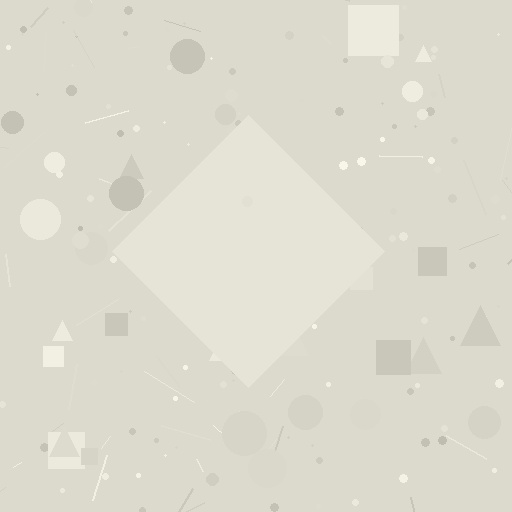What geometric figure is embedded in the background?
A diamond is embedded in the background.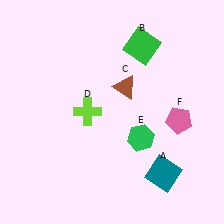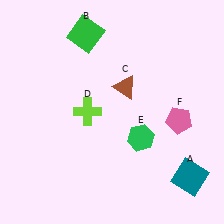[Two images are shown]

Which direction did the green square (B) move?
The green square (B) moved left.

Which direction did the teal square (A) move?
The teal square (A) moved right.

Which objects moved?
The objects that moved are: the teal square (A), the green square (B).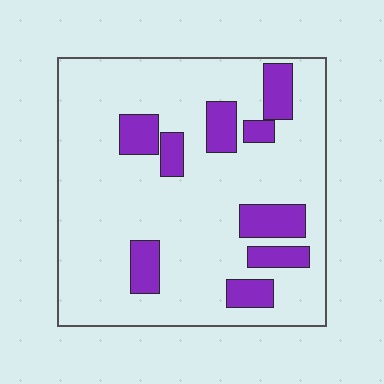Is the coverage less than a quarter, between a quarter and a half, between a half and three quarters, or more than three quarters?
Less than a quarter.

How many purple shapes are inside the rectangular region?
9.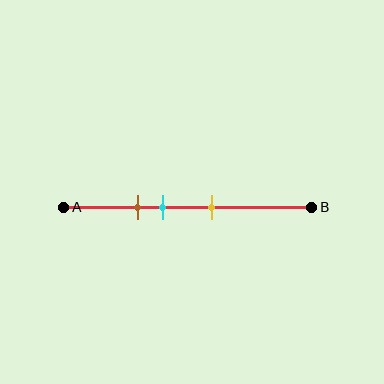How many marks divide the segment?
There are 3 marks dividing the segment.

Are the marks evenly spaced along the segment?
Yes, the marks are approximately evenly spaced.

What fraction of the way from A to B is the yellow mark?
The yellow mark is approximately 60% (0.6) of the way from A to B.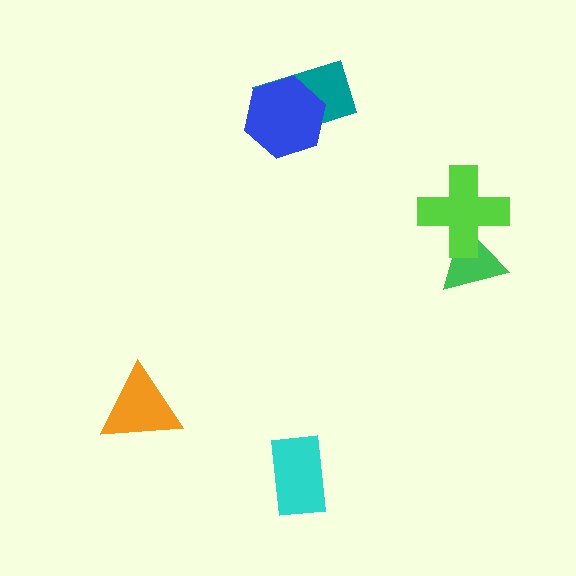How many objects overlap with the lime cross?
1 object overlaps with the lime cross.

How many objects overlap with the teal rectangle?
1 object overlaps with the teal rectangle.